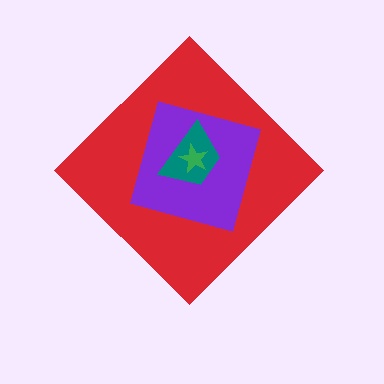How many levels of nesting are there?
4.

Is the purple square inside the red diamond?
Yes.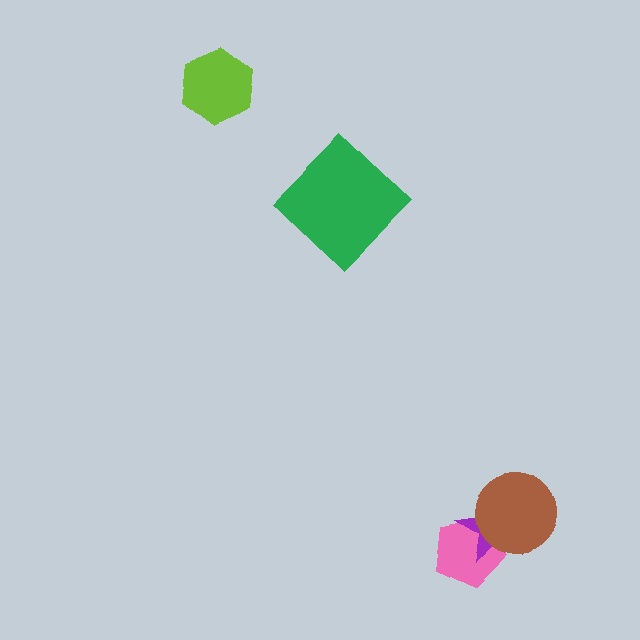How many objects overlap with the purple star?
2 objects overlap with the purple star.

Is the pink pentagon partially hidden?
Yes, it is partially covered by another shape.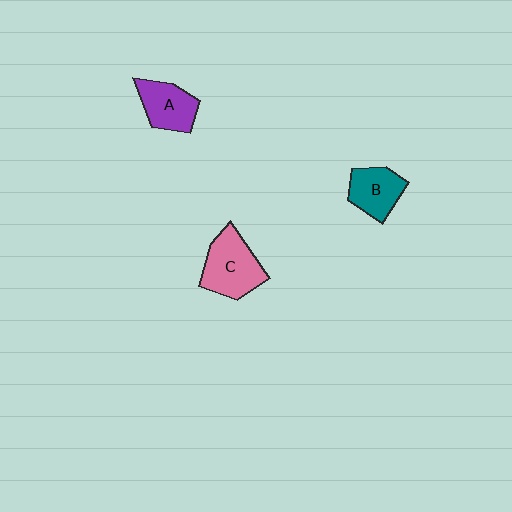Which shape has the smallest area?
Shape B (teal).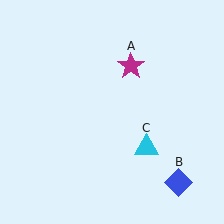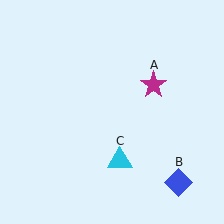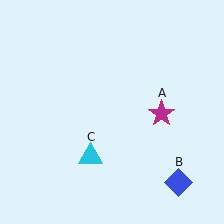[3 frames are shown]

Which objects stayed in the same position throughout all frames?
Blue diamond (object B) remained stationary.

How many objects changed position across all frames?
2 objects changed position: magenta star (object A), cyan triangle (object C).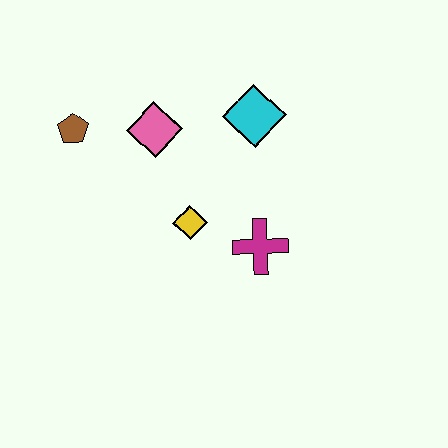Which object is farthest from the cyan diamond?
The brown pentagon is farthest from the cyan diamond.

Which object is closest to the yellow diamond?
The magenta cross is closest to the yellow diamond.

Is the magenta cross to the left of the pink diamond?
No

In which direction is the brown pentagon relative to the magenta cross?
The brown pentagon is to the left of the magenta cross.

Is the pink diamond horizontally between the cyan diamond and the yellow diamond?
No